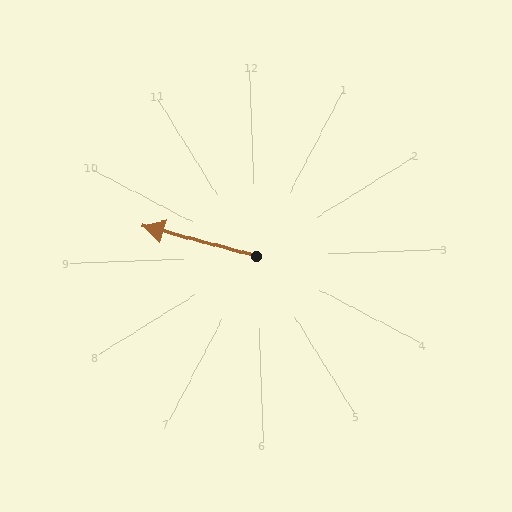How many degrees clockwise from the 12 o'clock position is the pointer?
Approximately 287 degrees.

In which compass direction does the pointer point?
West.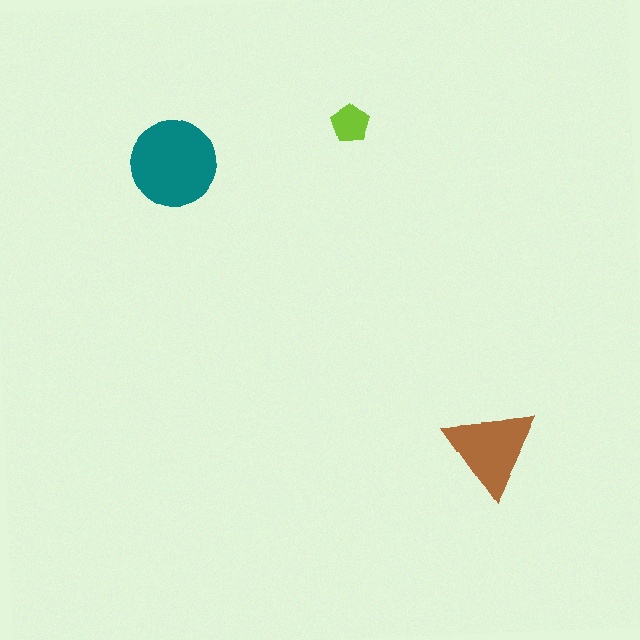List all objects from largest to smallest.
The teal circle, the brown triangle, the lime pentagon.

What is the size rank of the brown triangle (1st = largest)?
2nd.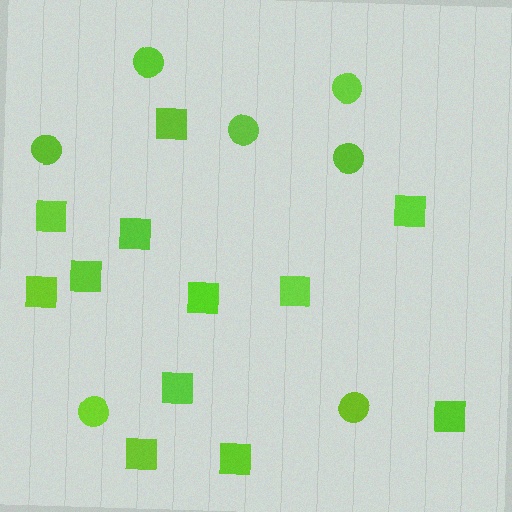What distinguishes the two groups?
There are 2 groups: one group of squares (12) and one group of circles (7).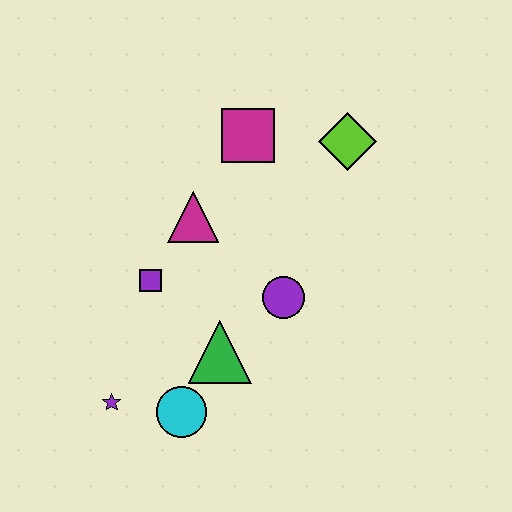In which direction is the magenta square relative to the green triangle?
The magenta square is above the green triangle.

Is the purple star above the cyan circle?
Yes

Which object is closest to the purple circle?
The green triangle is closest to the purple circle.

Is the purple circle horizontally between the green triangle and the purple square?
No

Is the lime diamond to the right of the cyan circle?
Yes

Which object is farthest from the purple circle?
The purple star is farthest from the purple circle.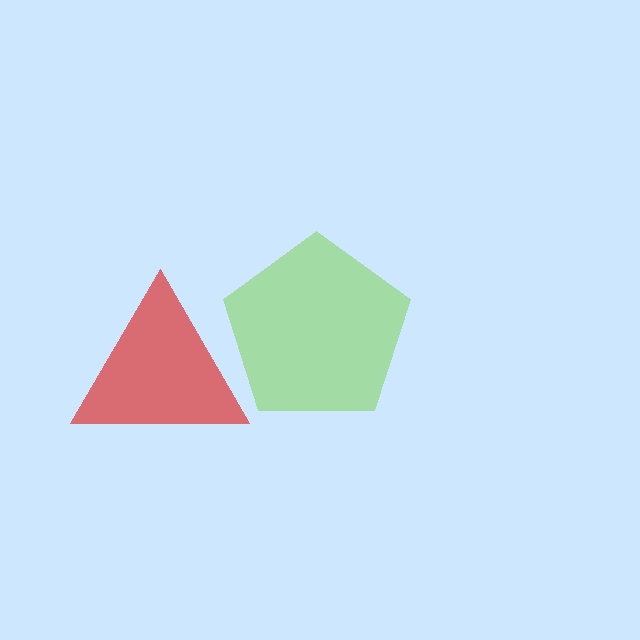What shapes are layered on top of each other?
The layered shapes are: a lime pentagon, a red triangle.